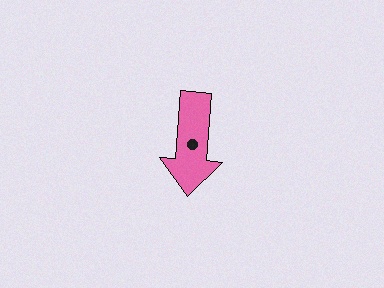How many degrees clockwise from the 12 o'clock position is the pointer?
Approximately 185 degrees.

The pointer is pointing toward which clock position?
Roughly 6 o'clock.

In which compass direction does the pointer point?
South.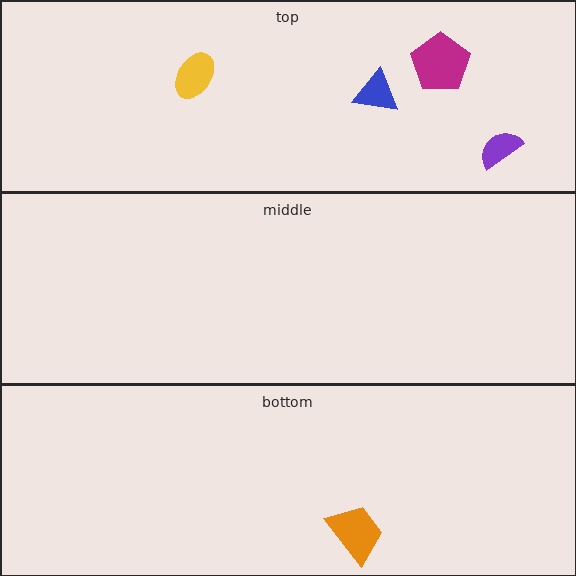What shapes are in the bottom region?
The orange trapezoid.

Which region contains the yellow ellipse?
The top region.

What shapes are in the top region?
The purple semicircle, the blue triangle, the magenta pentagon, the yellow ellipse.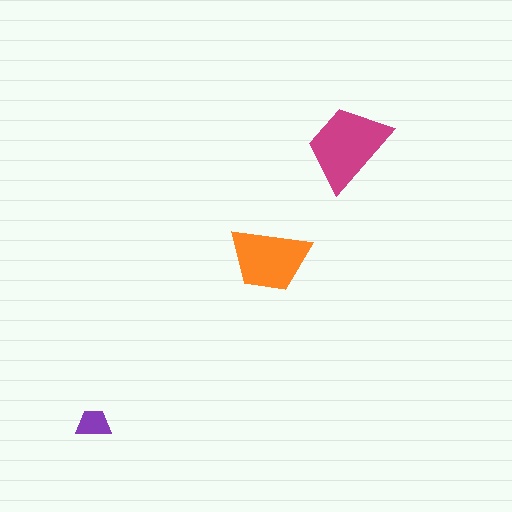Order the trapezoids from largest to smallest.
the magenta one, the orange one, the purple one.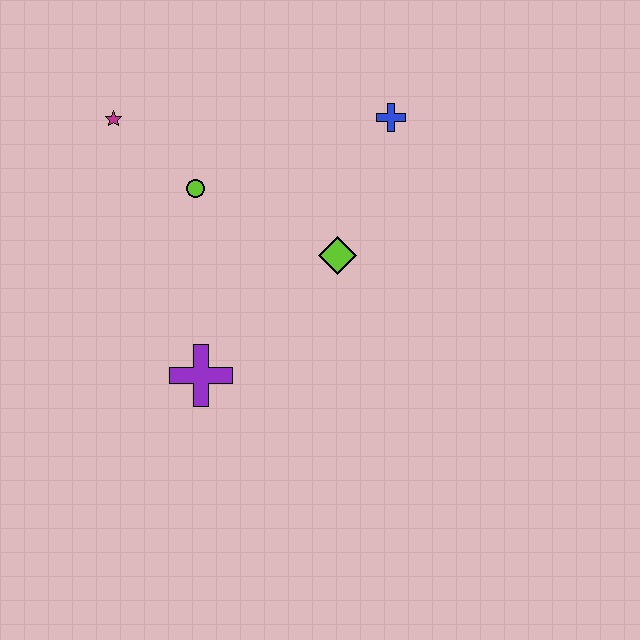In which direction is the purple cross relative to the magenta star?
The purple cross is below the magenta star.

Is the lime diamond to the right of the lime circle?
Yes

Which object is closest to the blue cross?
The lime diamond is closest to the blue cross.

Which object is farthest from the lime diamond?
The magenta star is farthest from the lime diamond.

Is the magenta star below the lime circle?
No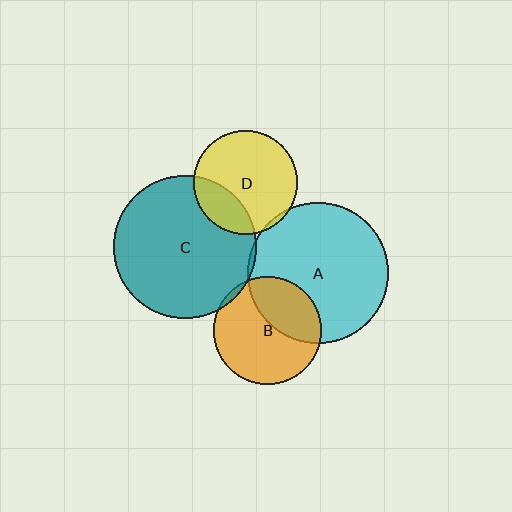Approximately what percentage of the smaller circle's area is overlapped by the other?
Approximately 35%.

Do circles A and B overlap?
Yes.